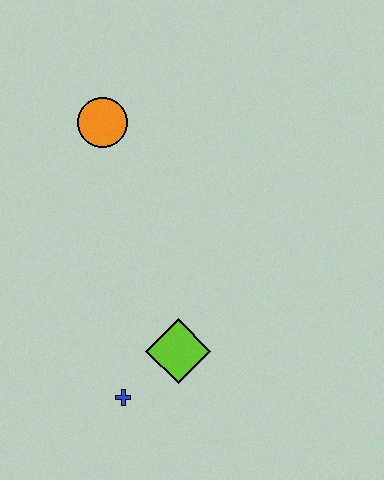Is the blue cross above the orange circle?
No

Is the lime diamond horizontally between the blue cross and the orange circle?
No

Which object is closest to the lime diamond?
The blue cross is closest to the lime diamond.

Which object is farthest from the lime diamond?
The orange circle is farthest from the lime diamond.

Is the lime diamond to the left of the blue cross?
No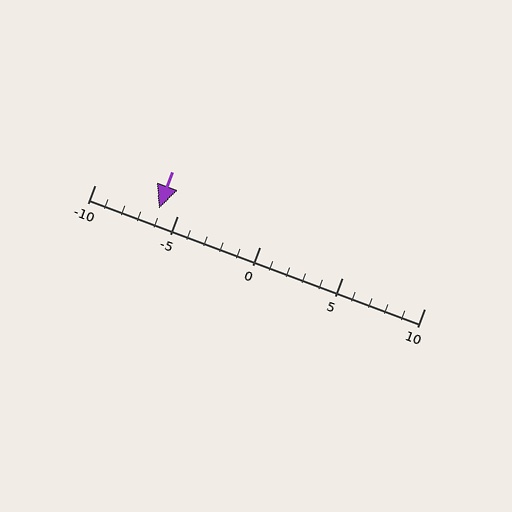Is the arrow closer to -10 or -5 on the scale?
The arrow is closer to -5.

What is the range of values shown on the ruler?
The ruler shows values from -10 to 10.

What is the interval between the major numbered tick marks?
The major tick marks are spaced 5 units apart.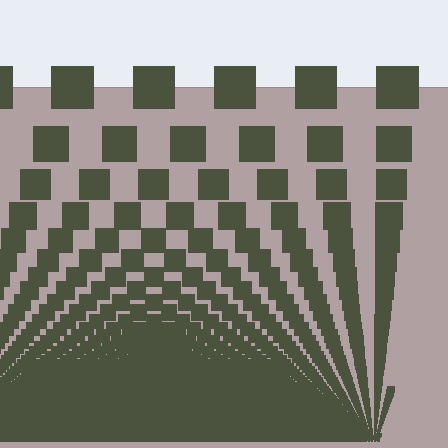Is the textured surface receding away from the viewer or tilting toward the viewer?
The surface appears to tilt toward the viewer. Texture elements get larger and sparser toward the top.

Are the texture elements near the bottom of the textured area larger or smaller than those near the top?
Smaller. The gradient is inverted — elements near the bottom are smaller and denser.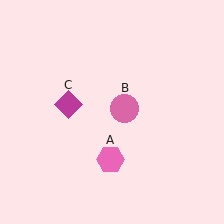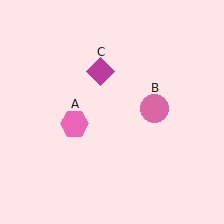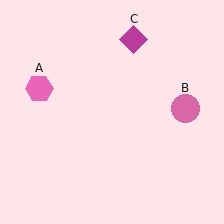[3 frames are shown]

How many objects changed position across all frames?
3 objects changed position: pink hexagon (object A), pink circle (object B), magenta diamond (object C).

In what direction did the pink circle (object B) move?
The pink circle (object B) moved right.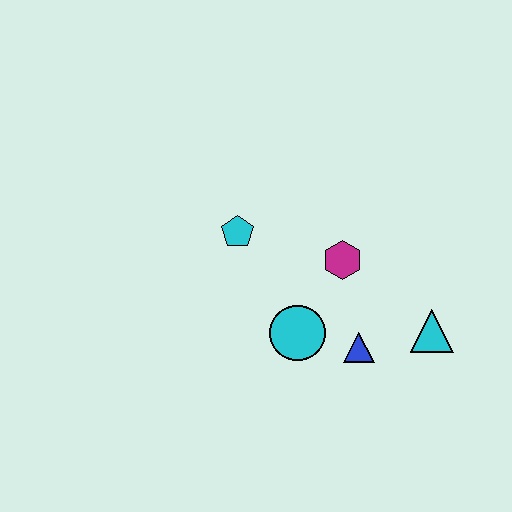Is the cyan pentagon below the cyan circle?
No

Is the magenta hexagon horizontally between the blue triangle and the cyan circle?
Yes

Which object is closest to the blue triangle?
The cyan circle is closest to the blue triangle.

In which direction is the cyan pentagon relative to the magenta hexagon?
The cyan pentagon is to the left of the magenta hexagon.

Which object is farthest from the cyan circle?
The cyan triangle is farthest from the cyan circle.